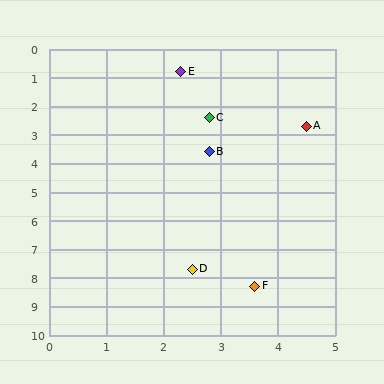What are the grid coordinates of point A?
Point A is at approximately (4.5, 2.7).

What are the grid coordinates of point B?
Point B is at approximately (2.8, 3.6).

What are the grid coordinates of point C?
Point C is at approximately (2.8, 2.4).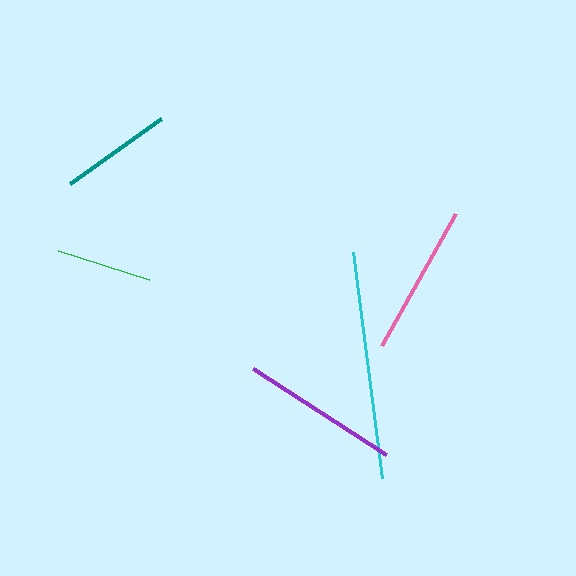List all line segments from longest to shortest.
From longest to shortest: cyan, purple, pink, teal, green.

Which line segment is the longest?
The cyan line is the longest at approximately 228 pixels.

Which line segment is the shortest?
The green line is the shortest at approximately 95 pixels.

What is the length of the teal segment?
The teal segment is approximately 112 pixels long.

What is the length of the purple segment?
The purple segment is approximately 158 pixels long.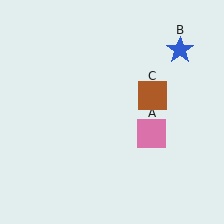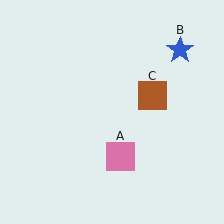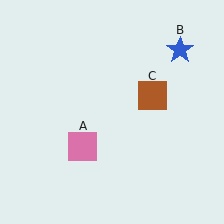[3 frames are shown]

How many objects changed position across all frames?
1 object changed position: pink square (object A).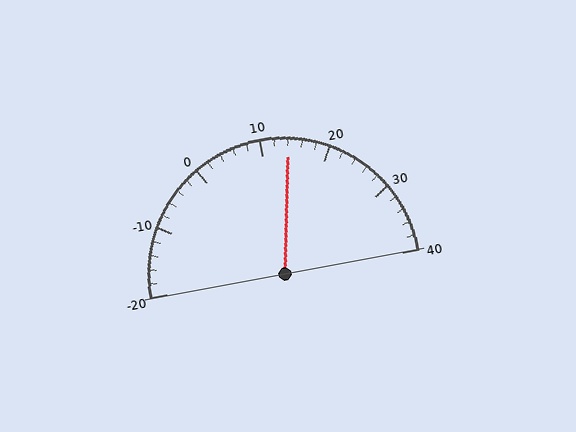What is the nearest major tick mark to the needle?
The nearest major tick mark is 10.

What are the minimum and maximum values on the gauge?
The gauge ranges from -20 to 40.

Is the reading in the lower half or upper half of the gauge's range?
The reading is in the upper half of the range (-20 to 40).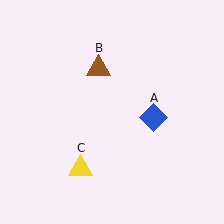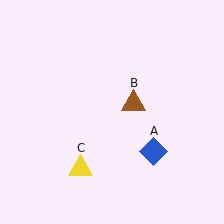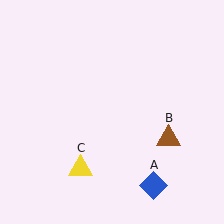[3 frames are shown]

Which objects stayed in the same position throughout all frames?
Yellow triangle (object C) remained stationary.